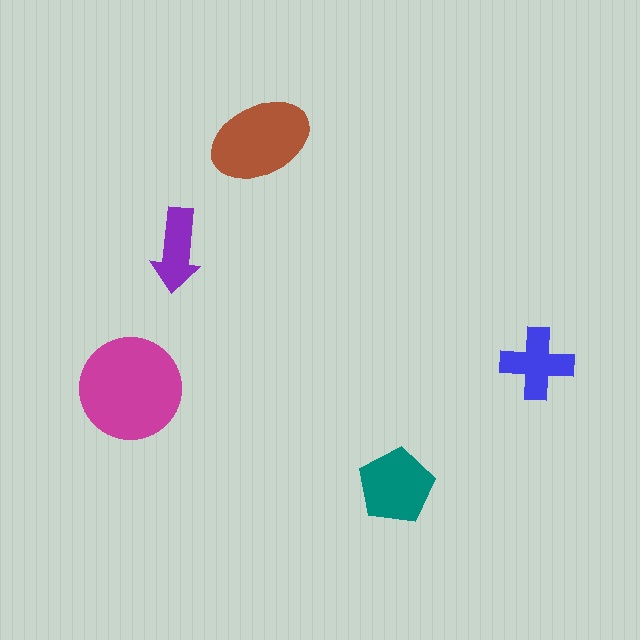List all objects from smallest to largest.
The purple arrow, the blue cross, the teal pentagon, the brown ellipse, the magenta circle.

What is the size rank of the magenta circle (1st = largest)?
1st.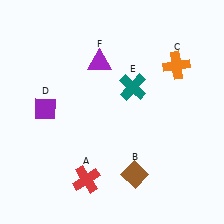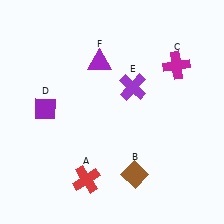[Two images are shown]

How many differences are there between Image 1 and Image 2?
There are 2 differences between the two images.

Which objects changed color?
C changed from orange to magenta. E changed from teal to purple.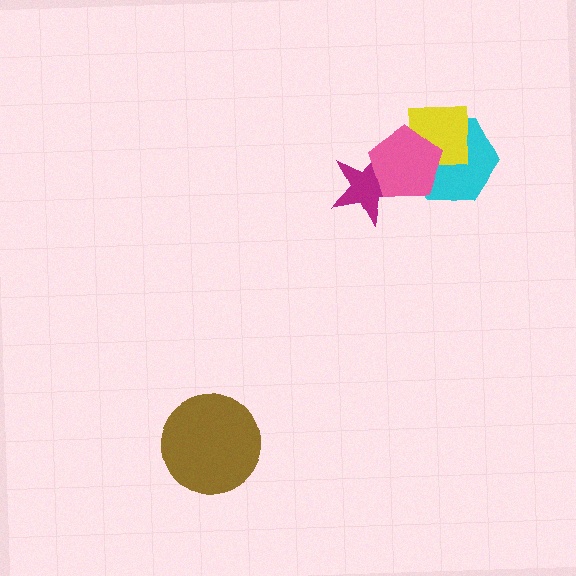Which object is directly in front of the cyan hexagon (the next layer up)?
The yellow square is directly in front of the cyan hexagon.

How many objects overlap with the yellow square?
2 objects overlap with the yellow square.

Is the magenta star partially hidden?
Yes, it is partially covered by another shape.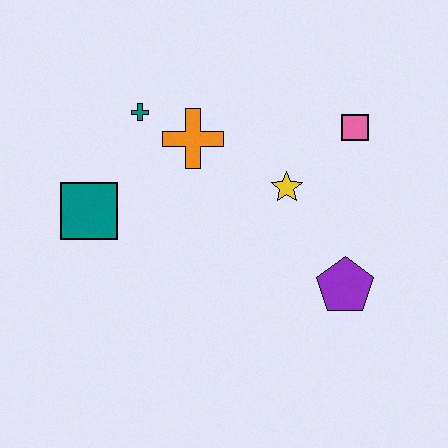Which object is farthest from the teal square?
The pink square is farthest from the teal square.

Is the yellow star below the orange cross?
Yes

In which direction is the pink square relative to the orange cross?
The pink square is to the right of the orange cross.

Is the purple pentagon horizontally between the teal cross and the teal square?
No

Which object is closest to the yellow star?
The pink square is closest to the yellow star.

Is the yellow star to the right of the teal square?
Yes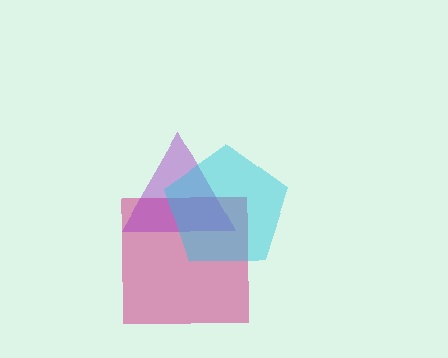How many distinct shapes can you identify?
There are 3 distinct shapes: a magenta square, a purple triangle, a cyan pentagon.